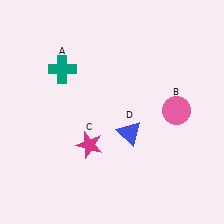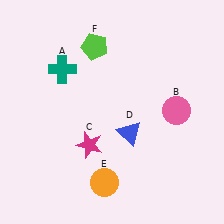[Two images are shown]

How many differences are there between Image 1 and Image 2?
There are 2 differences between the two images.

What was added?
An orange circle (E), a lime pentagon (F) were added in Image 2.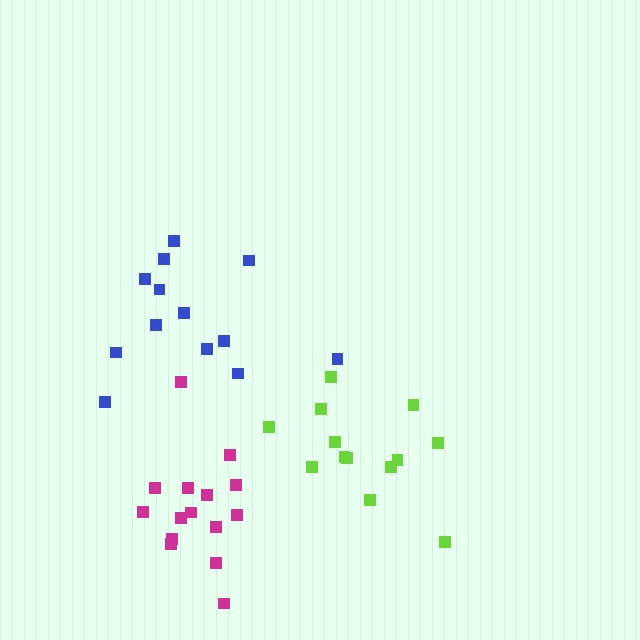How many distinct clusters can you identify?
There are 3 distinct clusters.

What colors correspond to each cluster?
The clusters are colored: blue, lime, magenta.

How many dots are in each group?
Group 1: 13 dots, Group 2: 13 dots, Group 3: 15 dots (41 total).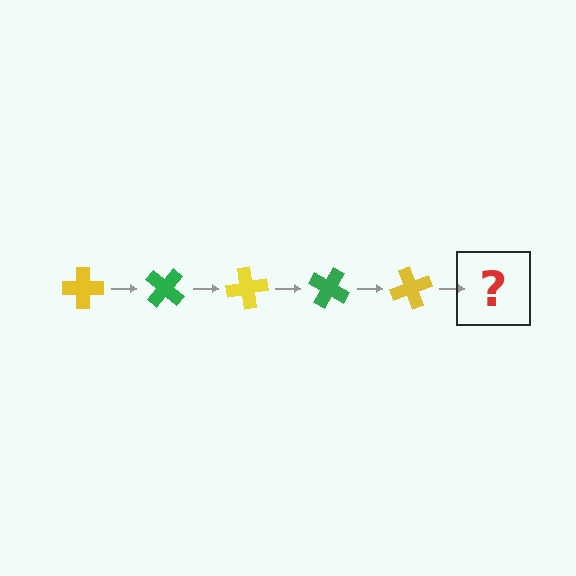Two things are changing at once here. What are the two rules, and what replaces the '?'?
The two rules are that it rotates 40 degrees each step and the color cycles through yellow and green. The '?' should be a green cross, rotated 200 degrees from the start.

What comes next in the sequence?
The next element should be a green cross, rotated 200 degrees from the start.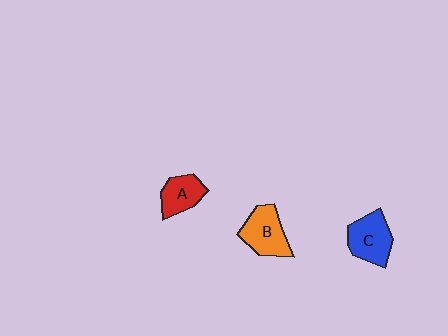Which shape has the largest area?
Shape B (orange).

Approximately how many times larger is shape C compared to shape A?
Approximately 1.3 times.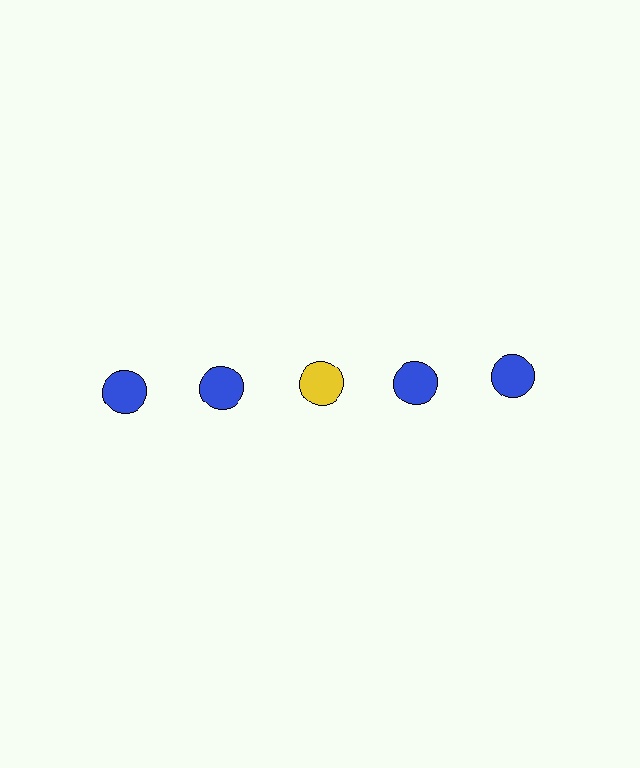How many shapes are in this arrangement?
There are 5 shapes arranged in a grid pattern.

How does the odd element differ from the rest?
It has a different color: yellow instead of blue.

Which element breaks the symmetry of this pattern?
The yellow circle in the top row, center column breaks the symmetry. All other shapes are blue circles.